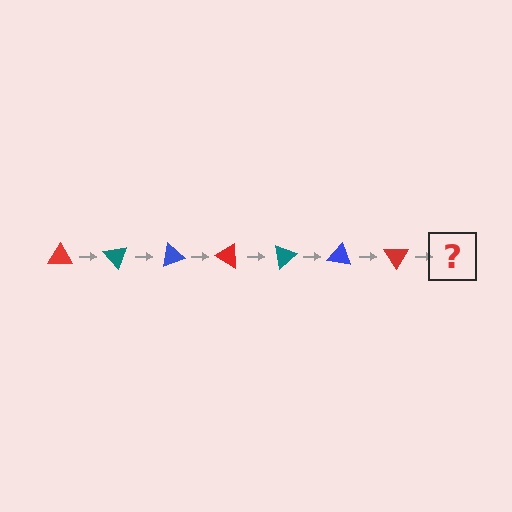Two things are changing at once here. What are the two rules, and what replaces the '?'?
The two rules are that it rotates 50 degrees each step and the color cycles through red, teal, and blue. The '?' should be a teal triangle, rotated 350 degrees from the start.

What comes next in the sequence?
The next element should be a teal triangle, rotated 350 degrees from the start.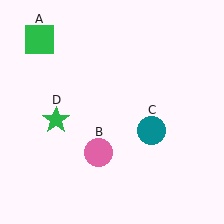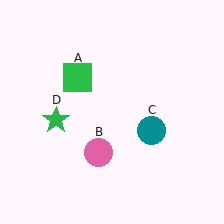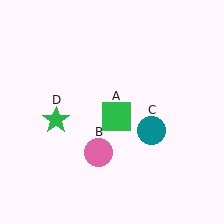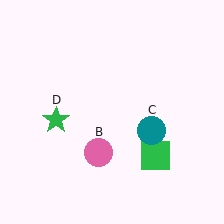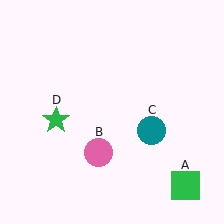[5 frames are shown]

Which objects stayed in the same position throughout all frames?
Pink circle (object B) and teal circle (object C) and green star (object D) remained stationary.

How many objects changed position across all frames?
1 object changed position: green square (object A).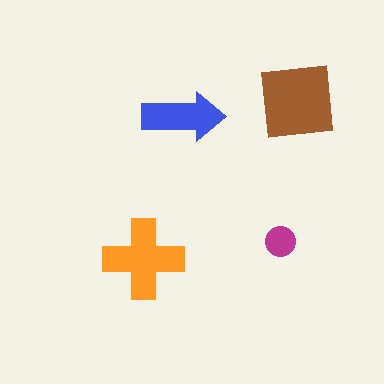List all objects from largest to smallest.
The brown square, the orange cross, the blue arrow, the magenta circle.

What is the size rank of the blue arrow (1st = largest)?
3rd.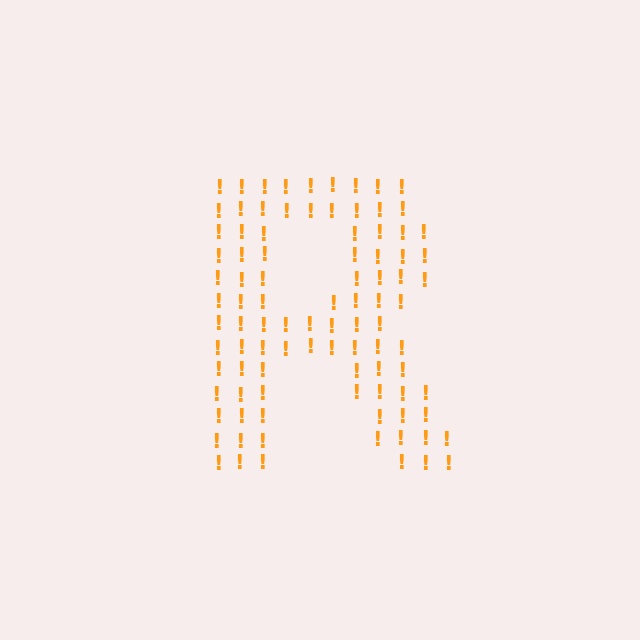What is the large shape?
The large shape is the letter R.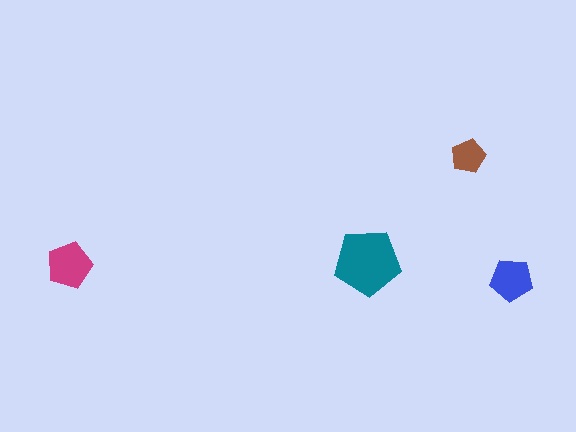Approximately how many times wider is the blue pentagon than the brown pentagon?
About 1.5 times wider.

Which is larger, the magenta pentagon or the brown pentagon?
The magenta one.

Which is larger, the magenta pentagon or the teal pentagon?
The teal one.